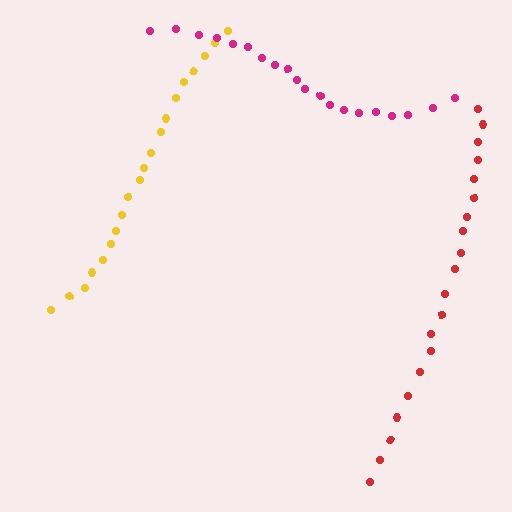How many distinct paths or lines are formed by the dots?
There are 3 distinct paths.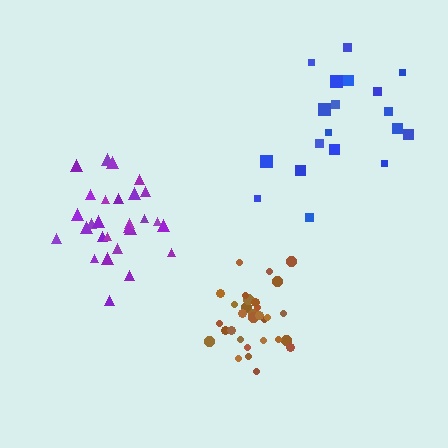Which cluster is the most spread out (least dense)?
Blue.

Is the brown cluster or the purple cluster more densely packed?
Brown.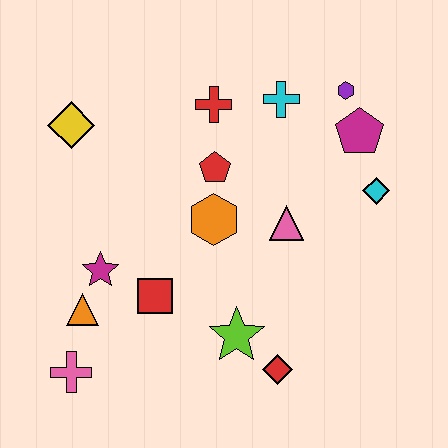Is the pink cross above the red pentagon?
No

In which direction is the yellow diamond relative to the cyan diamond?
The yellow diamond is to the left of the cyan diamond.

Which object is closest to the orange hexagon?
The red pentagon is closest to the orange hexagon.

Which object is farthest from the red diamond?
The yellow diamond is farthest from the red diamond.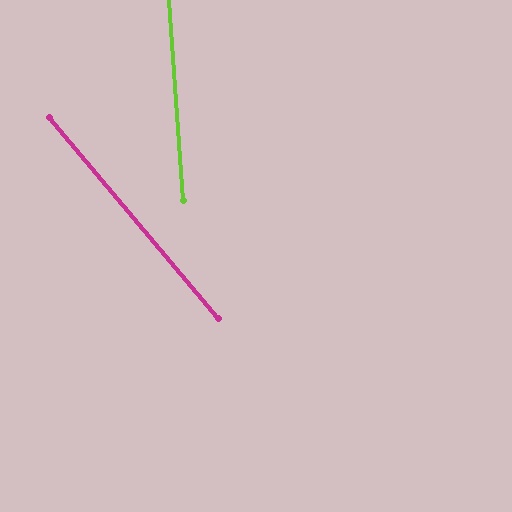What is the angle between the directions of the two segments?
Approximately 36 degrees.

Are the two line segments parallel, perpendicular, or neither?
Neither parallel nor perpendicular — they differ by about 36°.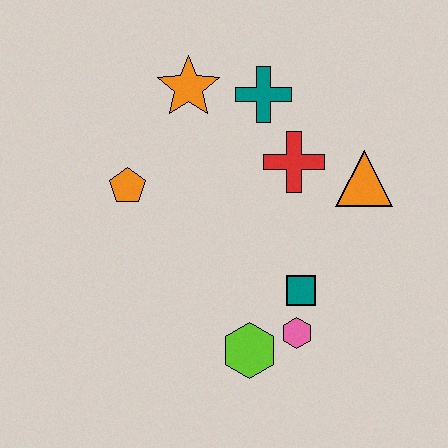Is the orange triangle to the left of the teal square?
No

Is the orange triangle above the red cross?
No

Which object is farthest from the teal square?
The orange star is farthest from the teal square.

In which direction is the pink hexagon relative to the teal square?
The pink hexagon is below the teal square.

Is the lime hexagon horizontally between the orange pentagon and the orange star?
No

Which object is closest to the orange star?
The teal cross is closest to the orange star.